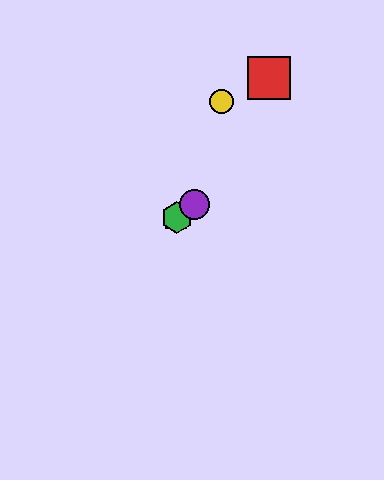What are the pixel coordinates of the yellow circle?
The yellow circle is at (221, 102).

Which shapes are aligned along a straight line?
The blue square, the green hexagon, the purple circle are aligned along a straight line.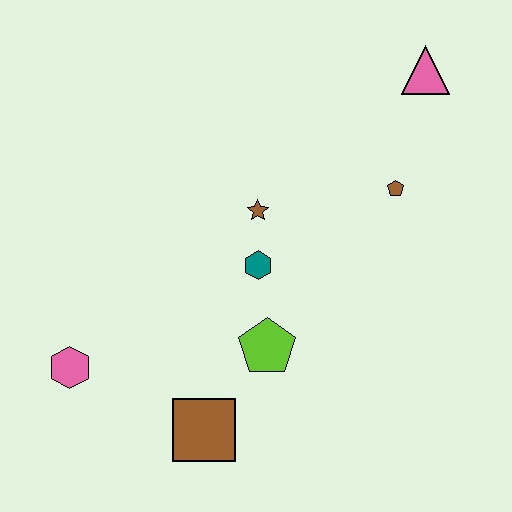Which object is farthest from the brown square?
The pink triangle is farthest from the brown square.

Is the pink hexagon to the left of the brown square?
Yes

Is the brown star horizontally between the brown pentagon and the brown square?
Yes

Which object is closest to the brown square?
The lime pentagon is closest to the brown square.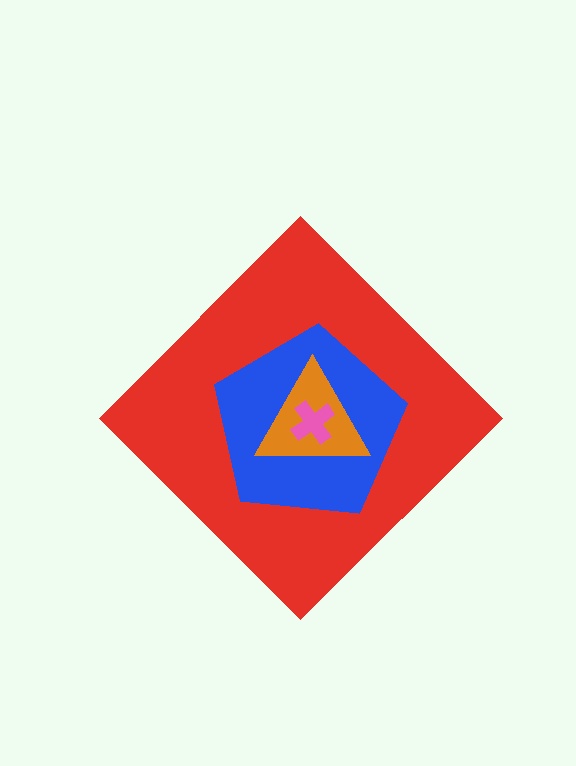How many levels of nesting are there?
4.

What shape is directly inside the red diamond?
The blue pentagon.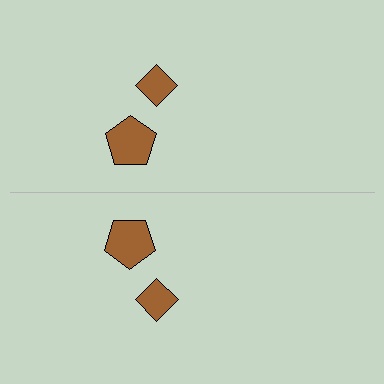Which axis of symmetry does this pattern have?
The pattern has a horizontal axis of symmetry running through the center of the image.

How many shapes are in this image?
There are 4 shapes in this image.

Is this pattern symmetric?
Yes, this pattern has bilateral (reflection) symmetry.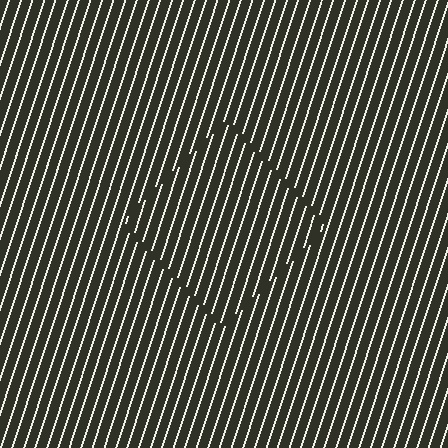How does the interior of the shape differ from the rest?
The interior of the shape contains the same grating, shifted by half a period — the contour is defined by the phase discontinuity where line-ends from the inner and outer gratings abut.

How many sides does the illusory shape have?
4 sides — the line-ends trace a square.